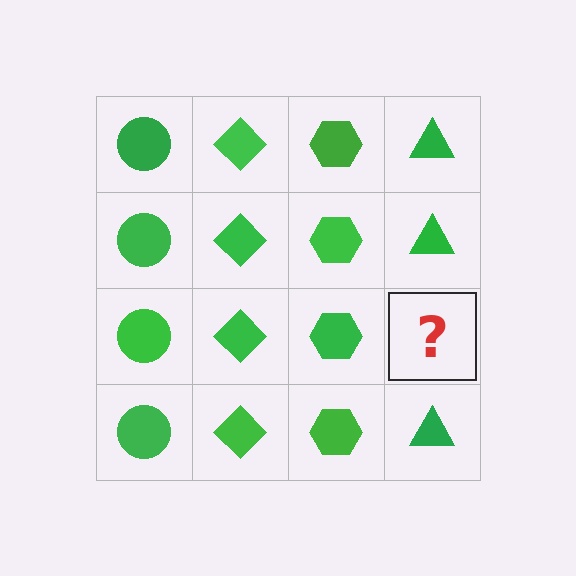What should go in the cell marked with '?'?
The missing cell should contain a green triangle.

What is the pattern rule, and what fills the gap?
The rule is that each column has a consistent shape. The gap should be filled with a green triangle.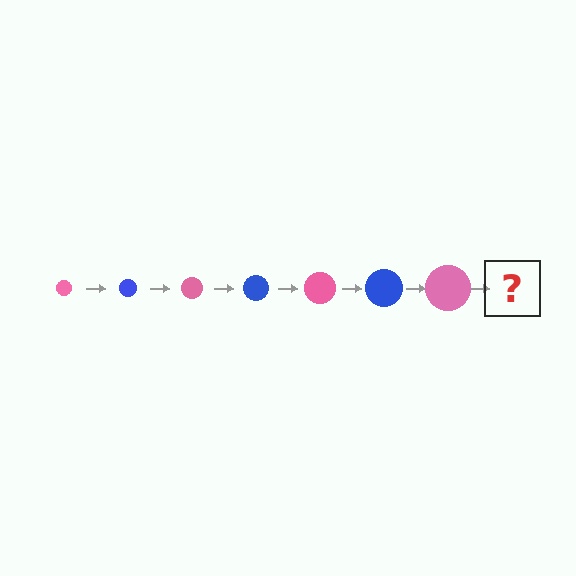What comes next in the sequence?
The next element should be a blue circle, larger than the previous one.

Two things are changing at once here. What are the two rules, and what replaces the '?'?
The two rules are that the circle grows larger each step and the color cycles through pink and blue. The '?' should be a blue circle, larger than the previous one.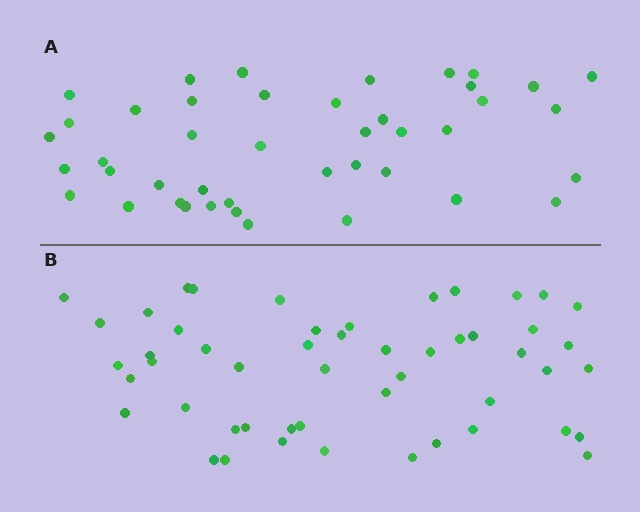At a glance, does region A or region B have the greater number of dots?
Region B (the bottom region) has more dots.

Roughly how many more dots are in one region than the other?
Region B has roughly 8 or so more dots than region A.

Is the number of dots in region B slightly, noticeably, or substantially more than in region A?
Region B has only slightly more — the two regions are fairly close. The ratio is roughly 1.2 to 1.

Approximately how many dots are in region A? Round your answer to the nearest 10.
About 40 dots. (The exact count is 43, which rounds to 40.)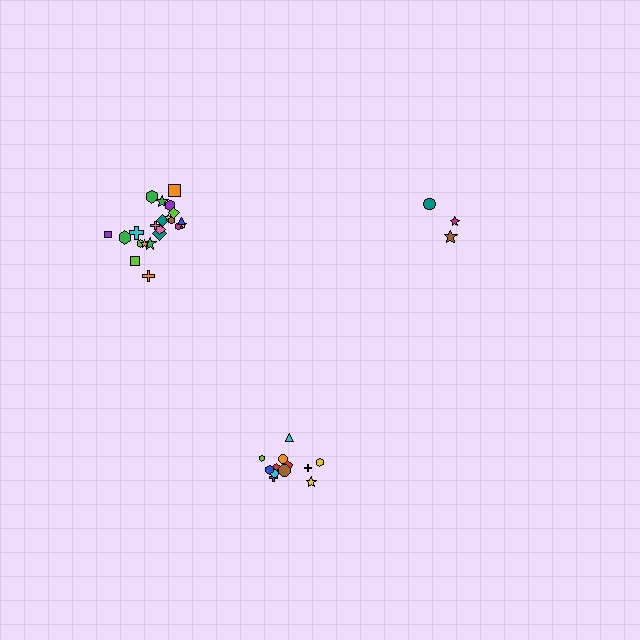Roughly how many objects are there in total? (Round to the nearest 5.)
Roughly 35 objects in total.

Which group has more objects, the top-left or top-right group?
The top-left group.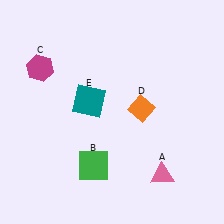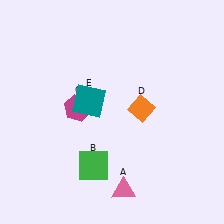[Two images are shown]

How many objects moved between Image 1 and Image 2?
2 objects moved between the two images.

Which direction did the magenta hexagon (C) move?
The magenta hexagon (C) moved down.